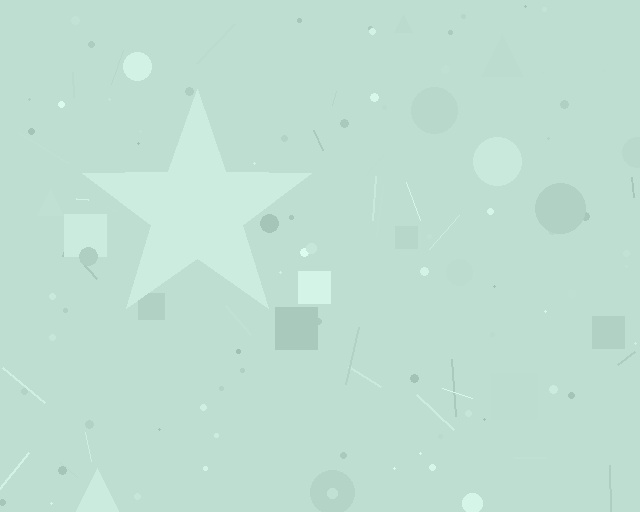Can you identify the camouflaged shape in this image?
The camouflaged shape is a star.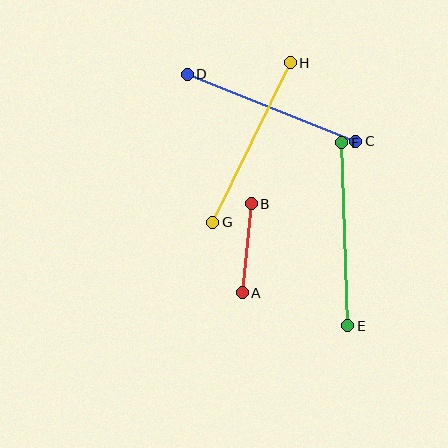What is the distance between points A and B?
The distance is approximately 90 pixels.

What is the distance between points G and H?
The distance is approximately 177 pixels.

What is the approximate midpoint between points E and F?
The midpoint is at approximately (345, 234) pixels.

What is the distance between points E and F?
The distance is approximately 183 pixels.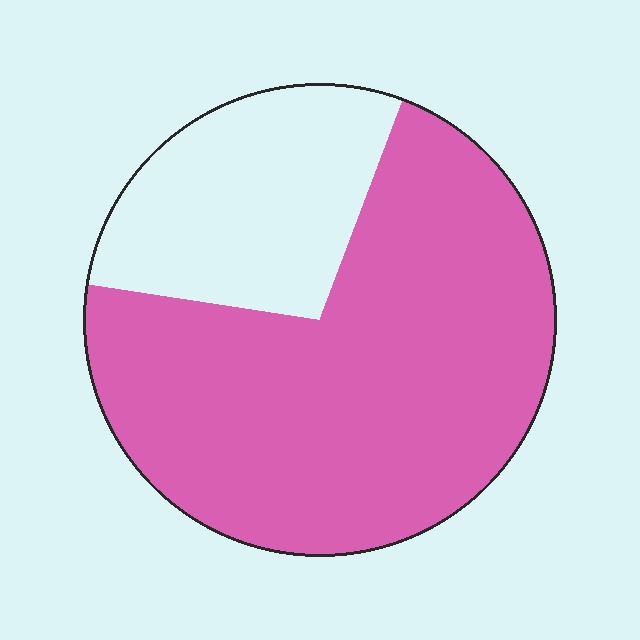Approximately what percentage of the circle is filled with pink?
Approximately 70%.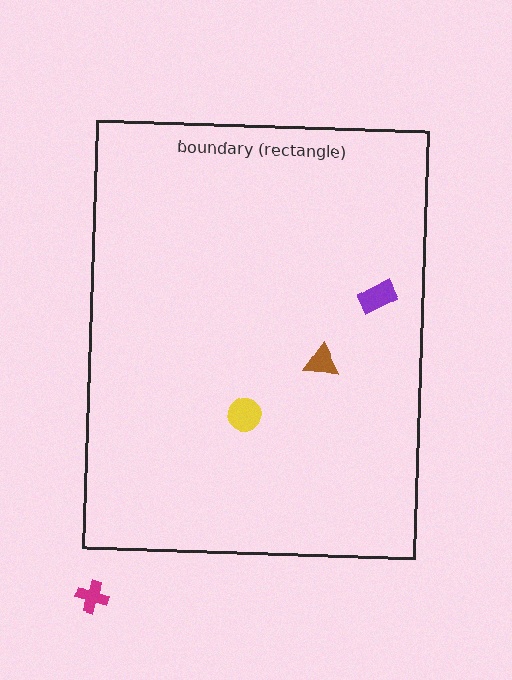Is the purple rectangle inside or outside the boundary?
Inside.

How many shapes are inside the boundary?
3 inside, 1 outside.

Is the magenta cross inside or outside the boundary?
Outside.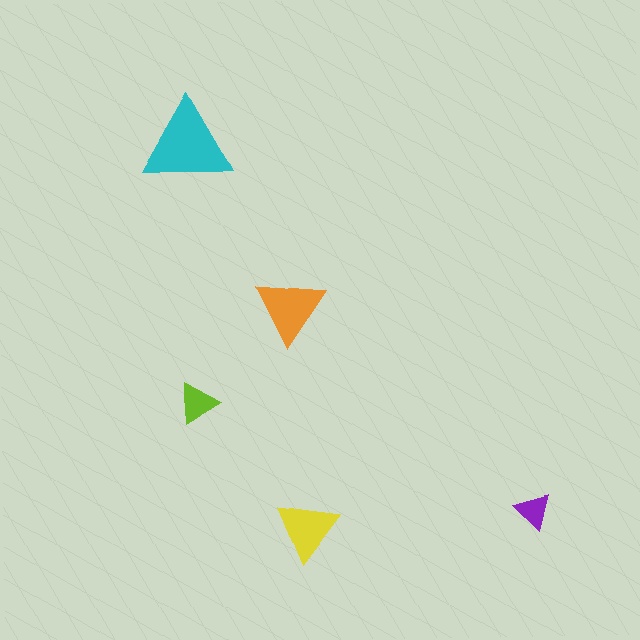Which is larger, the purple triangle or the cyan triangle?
The cyan one.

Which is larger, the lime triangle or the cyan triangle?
The cyan one.